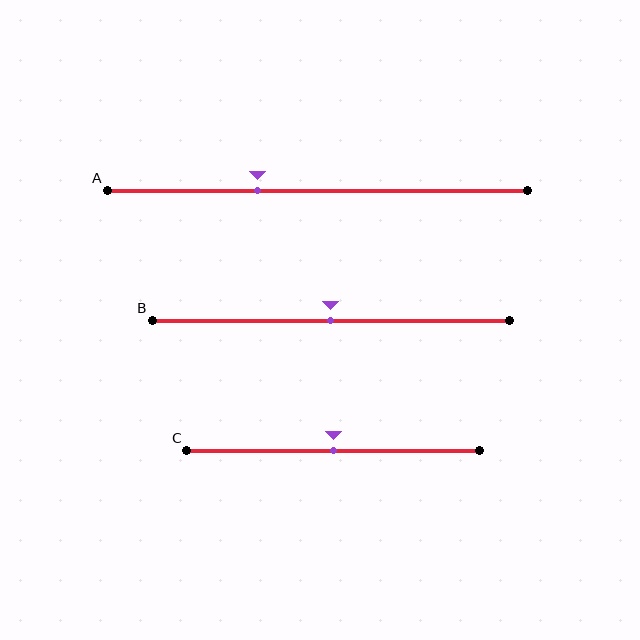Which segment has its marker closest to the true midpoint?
Segment B has its marker closest to the true midpoint.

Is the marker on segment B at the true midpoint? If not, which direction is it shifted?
Yes, the marker on segment B is at the true midpoint.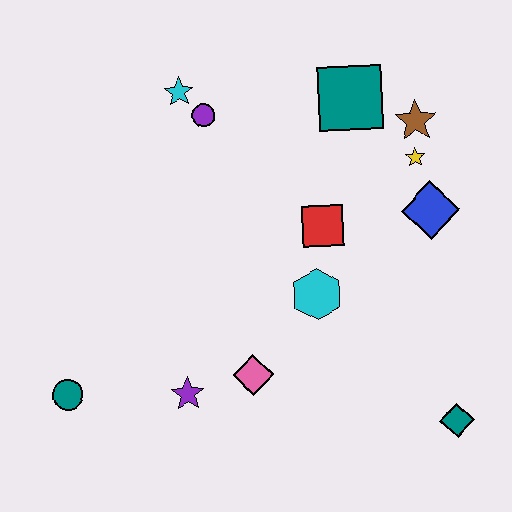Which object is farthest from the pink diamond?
The brown star is farthest from the pink diamond.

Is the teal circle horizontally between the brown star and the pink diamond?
No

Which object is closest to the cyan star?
The purple circle is closest to the cyan star.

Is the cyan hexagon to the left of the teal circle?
No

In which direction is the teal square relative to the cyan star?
The teal square is to the right of the cyan star.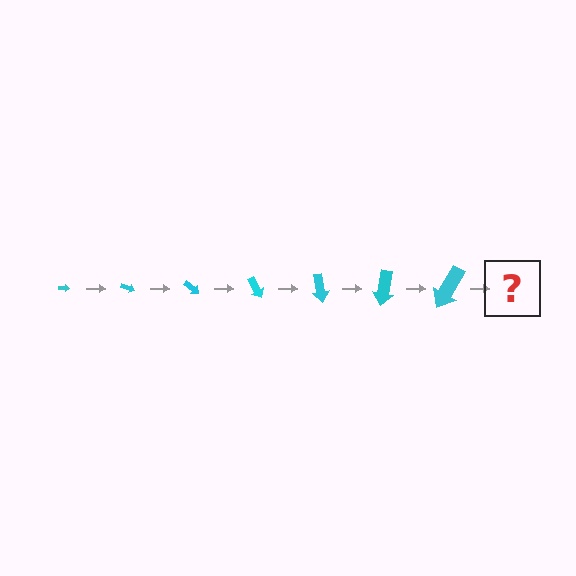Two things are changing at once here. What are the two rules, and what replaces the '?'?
The two rules are that the arrow grows larger each step and it rotates 20 degrees each step. The '?' should be an arrow, larger than the previous one and rotated 140 degrees from the start.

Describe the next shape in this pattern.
It should be an arrow, larger than the previous one and rotated 140 degrees from the start.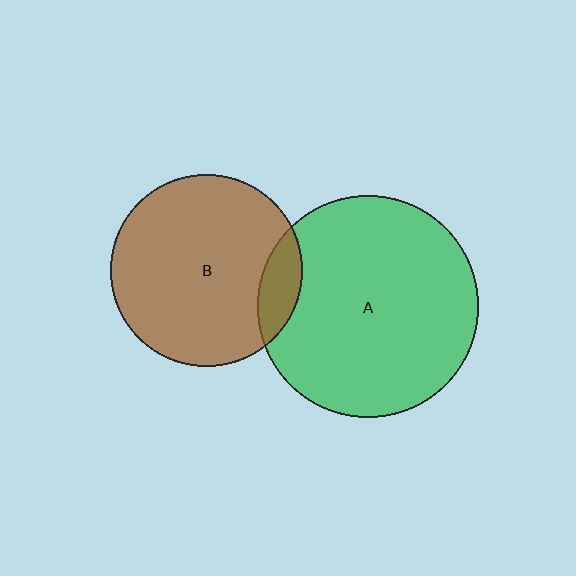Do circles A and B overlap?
Yes.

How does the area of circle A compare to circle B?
Approximately 1.3 times.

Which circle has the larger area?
Circle A (green).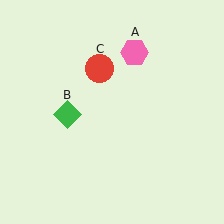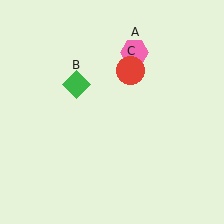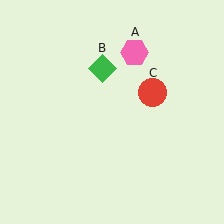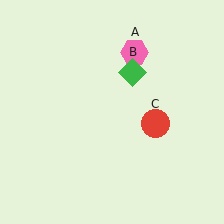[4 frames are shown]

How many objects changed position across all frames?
2 objects changed position: green diamond (object B), red circle (object C).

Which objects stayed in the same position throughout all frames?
Pink hexagon (object A) remained stationary.